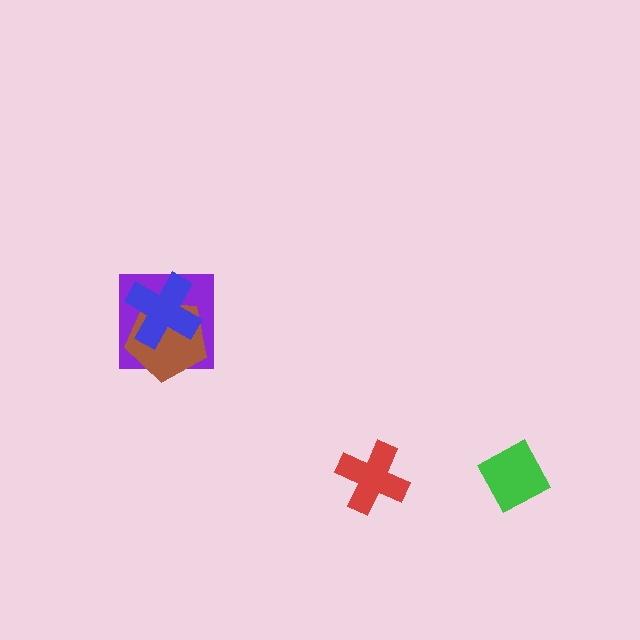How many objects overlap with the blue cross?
2 objects overlap with the blue cross.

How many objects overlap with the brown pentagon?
2 objects overlap with the brown pentagon.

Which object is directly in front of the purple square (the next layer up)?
The brown pentagon is directly in front of the purple square.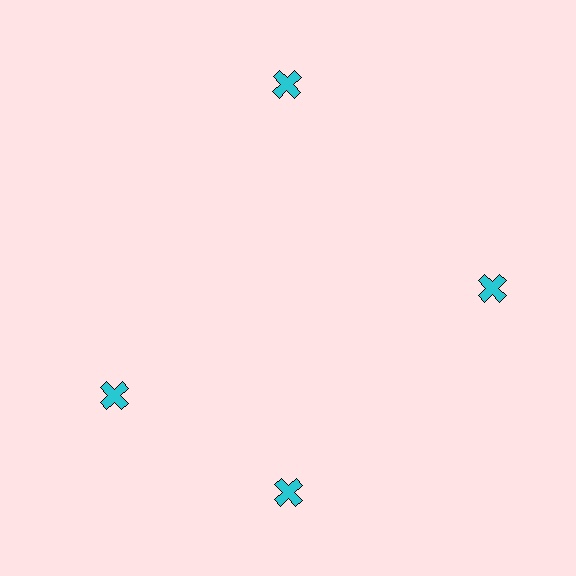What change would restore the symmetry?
The symmetry would be restored by rotating it back into even spacing with its neighbors so that all 4 crosses sit at equal angles and equal distance from the center.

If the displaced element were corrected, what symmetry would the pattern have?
It would have 4-fold rotational symmetry — the pattern would map onto itself every 90 degrees.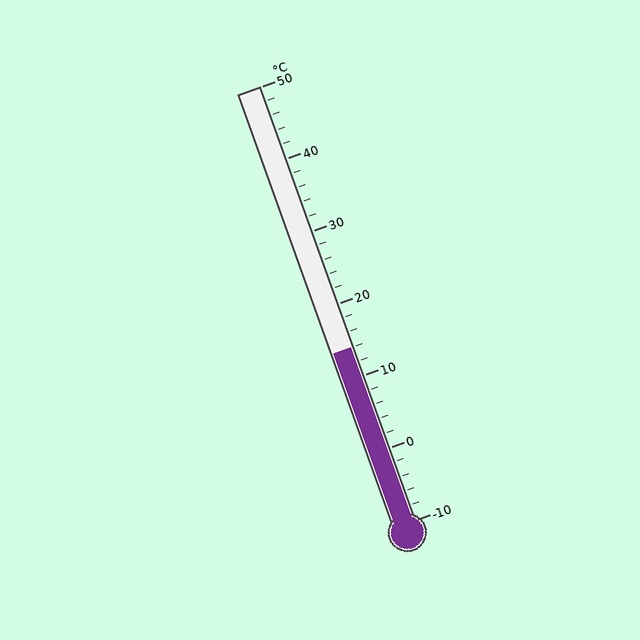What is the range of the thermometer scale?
The thermometer scale ranges from -10°C to 50°C.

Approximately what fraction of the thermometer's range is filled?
The thermometer is filled to approximately 40% of its range.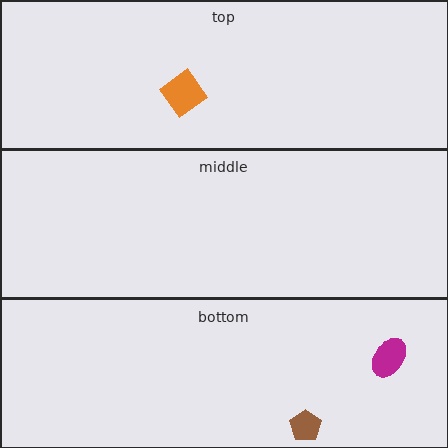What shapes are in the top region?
The orange diamond.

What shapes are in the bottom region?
The brown pentagon, the magenta ellipse.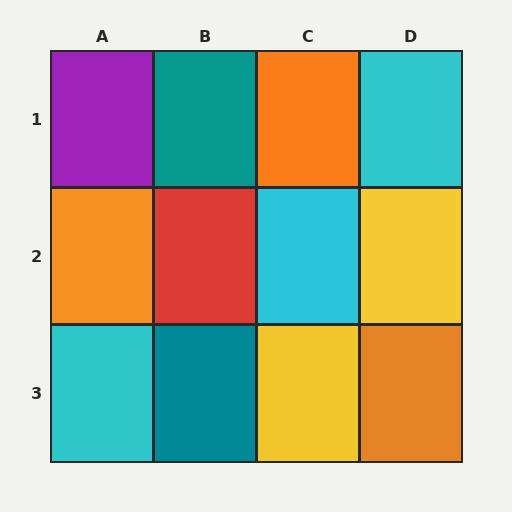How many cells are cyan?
3 cells are cyan.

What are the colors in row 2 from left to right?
Orange, red, cyan, yellow.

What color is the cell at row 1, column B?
Teal.